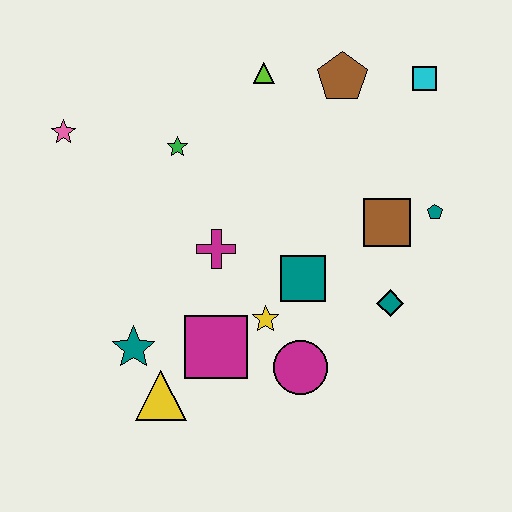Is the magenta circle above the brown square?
No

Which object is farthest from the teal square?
The pink star is farthest from the teal square.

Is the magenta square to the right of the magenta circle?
No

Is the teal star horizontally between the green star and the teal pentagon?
No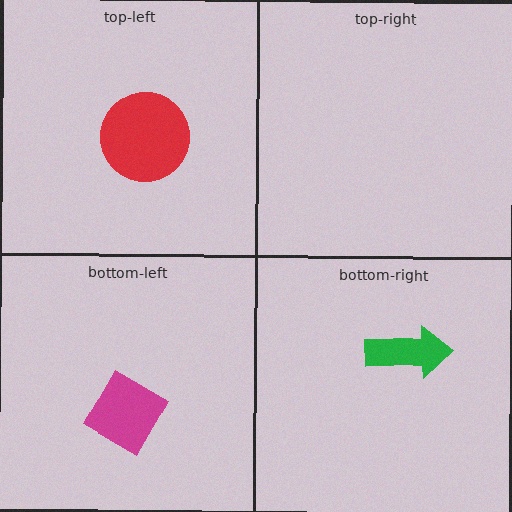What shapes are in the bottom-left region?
The magenta diamond.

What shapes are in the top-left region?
The red circle.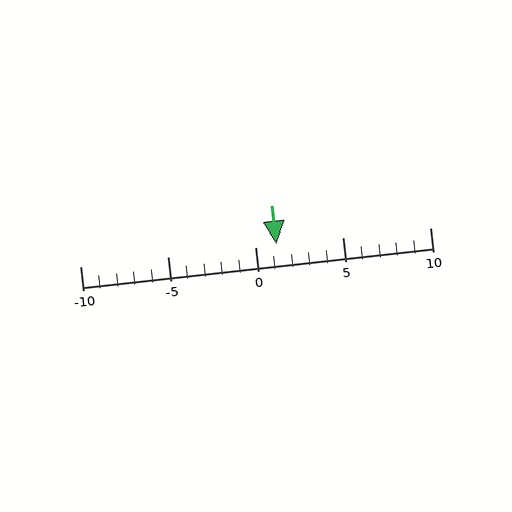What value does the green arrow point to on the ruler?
The green arrow points to approximately 1.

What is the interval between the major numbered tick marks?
The major tick marks are spaced 5 units apart.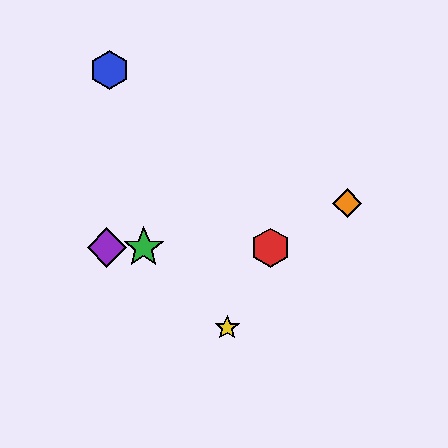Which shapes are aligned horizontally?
The red hexagon, the green star, the purple diamond are aligned horizontally.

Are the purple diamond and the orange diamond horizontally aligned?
No, the purple diamond is at y≈248 and the orange diamond is at y≈203.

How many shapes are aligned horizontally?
3 shapes (the red hexagon, the green star, the purple diamond) are aligned horizontally.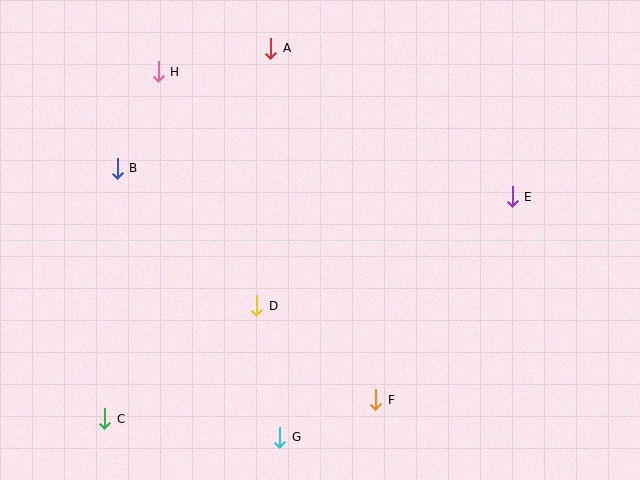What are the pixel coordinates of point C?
Point C is at (105, 419).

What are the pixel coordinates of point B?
Point B is at (117, 168).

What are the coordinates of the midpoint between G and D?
The midpoint between G and D is at (268, 371).